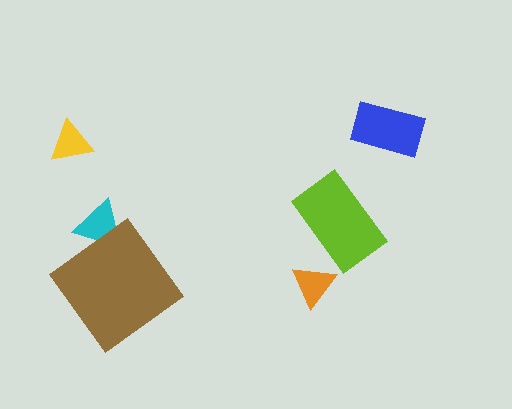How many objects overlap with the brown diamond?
1 object overlaps with the brown diamond.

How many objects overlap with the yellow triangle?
0 objects overlap with the yellow triangle.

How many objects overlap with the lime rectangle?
0 objects overlap with the lime rectangle.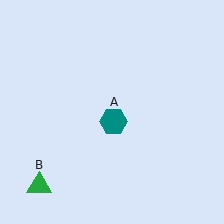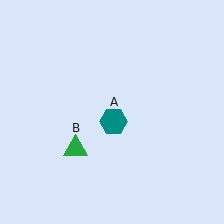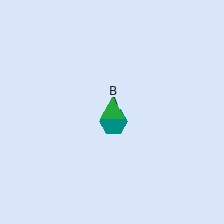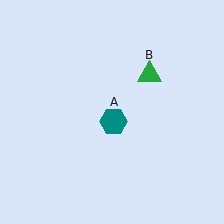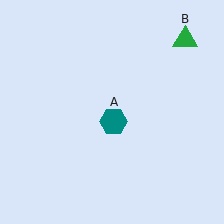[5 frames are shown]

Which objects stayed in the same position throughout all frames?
Teal hexagon (object A) remained stationary.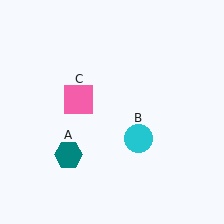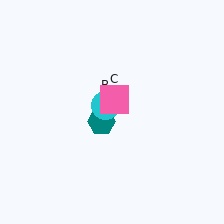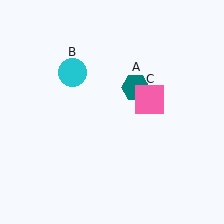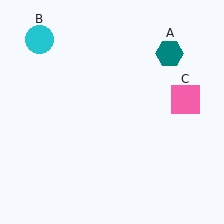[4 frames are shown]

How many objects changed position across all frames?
3 objects changed position: teal hexagon (object A), cyan circle (object B), pink square (object C).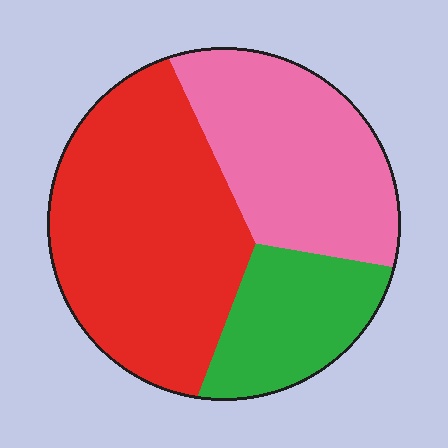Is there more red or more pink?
Red.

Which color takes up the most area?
Red, at roughly 50%.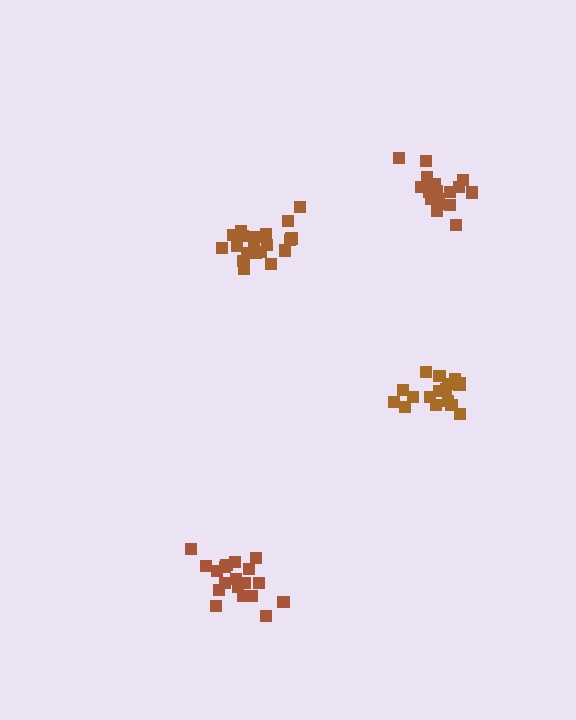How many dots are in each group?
Group 1: 20 dots, Group 2: 18 dots, Group 3: 19 dots, Group 4: 17 dots (74 total).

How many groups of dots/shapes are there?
There are 4 groups.